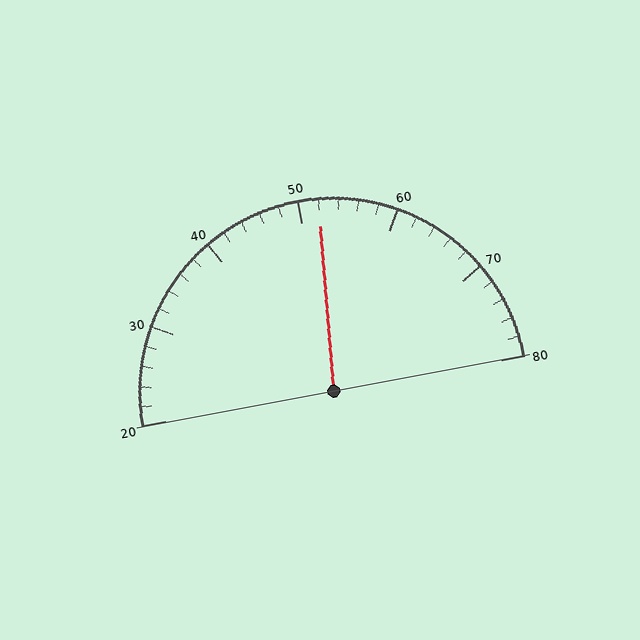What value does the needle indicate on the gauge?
The needle indicates approximately 52.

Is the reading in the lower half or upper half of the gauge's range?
The reading is in the upper half of the range (20 to 80).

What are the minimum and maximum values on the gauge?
The gauge ranges from 20 to 80.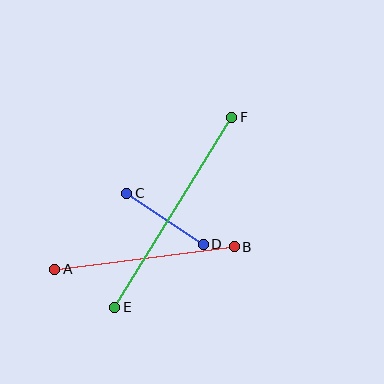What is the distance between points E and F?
The distance is approximately 223 pixels.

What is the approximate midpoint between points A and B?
The midpoint is at approximately (145, 258) pixels.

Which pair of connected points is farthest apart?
Points E and F are farthest apart.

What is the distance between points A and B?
The distance is approximately 181 pixels.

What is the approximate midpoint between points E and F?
The midpoint is at approximately (173, 212) pixels.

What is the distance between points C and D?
The distance is approximately 92 pixels.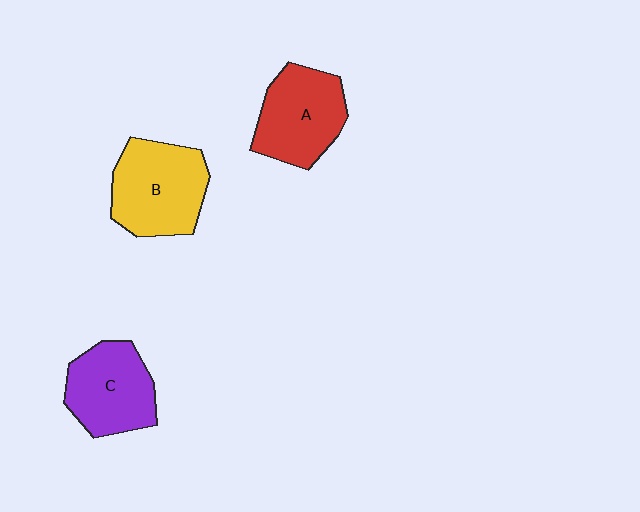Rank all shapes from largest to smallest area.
From largest to smallest: B (yellow), A (red), C (purple).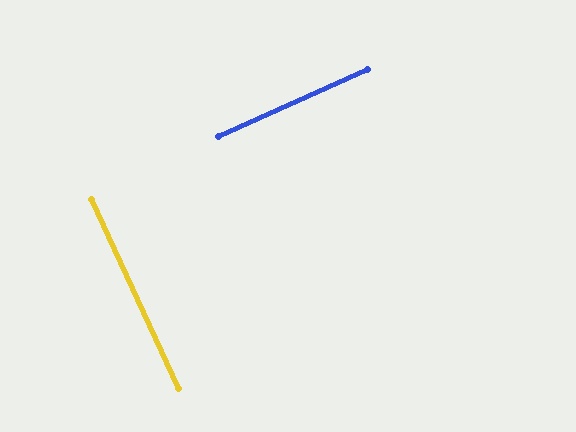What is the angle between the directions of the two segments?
Approximately 89 degrees.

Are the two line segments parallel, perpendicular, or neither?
Perpendicular — they meet at approximately 89°.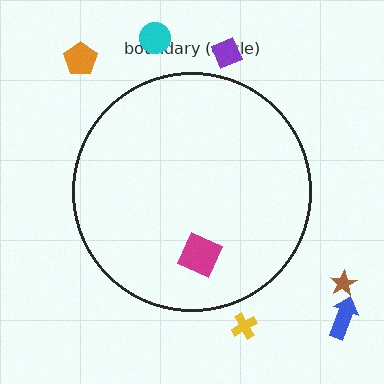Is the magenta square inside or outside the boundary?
Inside.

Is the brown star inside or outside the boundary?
Outside.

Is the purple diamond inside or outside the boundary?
Outside.